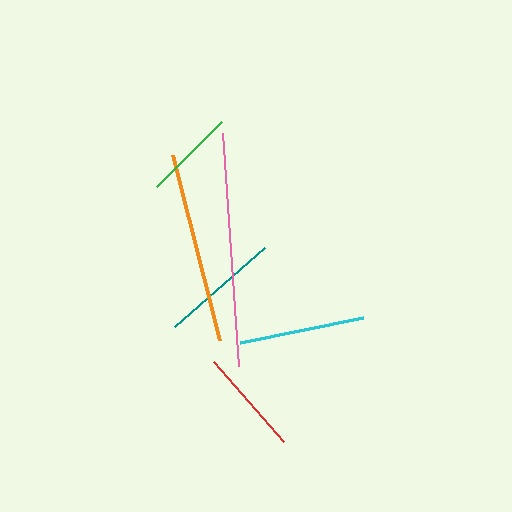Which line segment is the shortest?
The green line is the shortest at approximately 92 pixels.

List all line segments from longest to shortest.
From longest to shortest: pink, orange, cyan, teal, red, green.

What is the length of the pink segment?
The pink segment is approximately 234 pixels long.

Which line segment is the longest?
The pink line is the longest at approximately 234 pixels.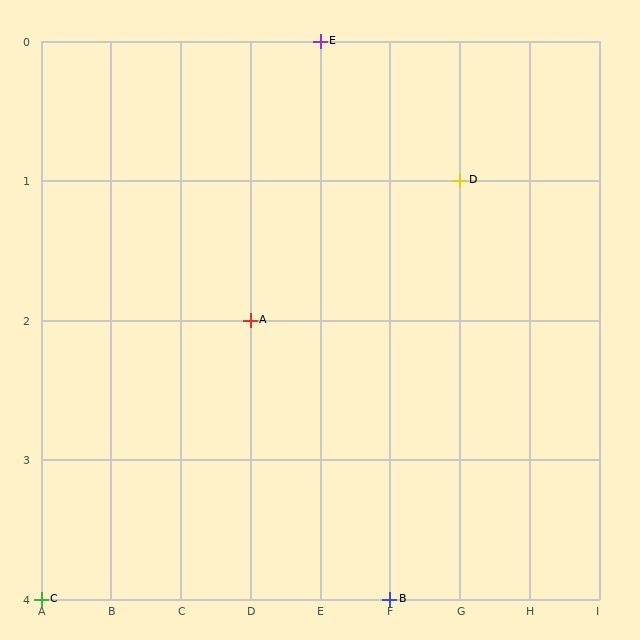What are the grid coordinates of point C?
Point C is at grid coordinates (A, 4).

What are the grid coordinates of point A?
Point A is at grid coordinates (D, 2).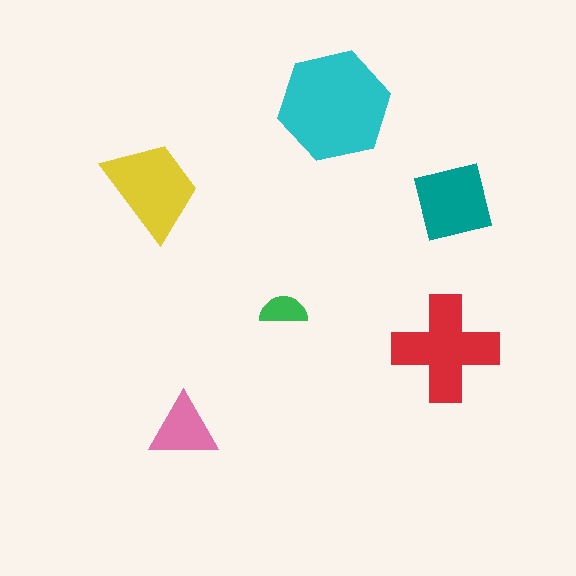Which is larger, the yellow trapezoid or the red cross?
The red cross.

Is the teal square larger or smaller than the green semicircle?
Larger.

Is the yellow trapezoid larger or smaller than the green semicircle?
Larger.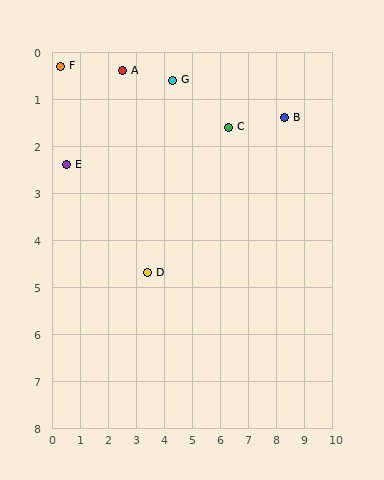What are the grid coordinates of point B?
Point B is at approximately (8.3, 1.4).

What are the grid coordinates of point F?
Point F is at approximately (0.3, 0.3).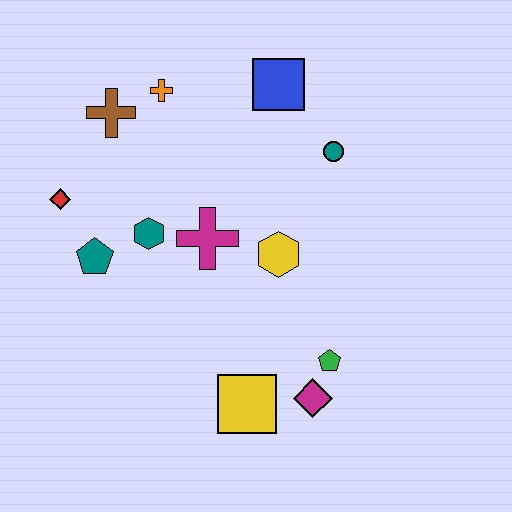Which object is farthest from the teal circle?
The red diamond is farthest from the teal circle.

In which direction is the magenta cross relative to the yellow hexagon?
The magenta cross is to the left of the yellow hexagon.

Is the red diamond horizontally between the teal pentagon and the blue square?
No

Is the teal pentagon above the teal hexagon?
No